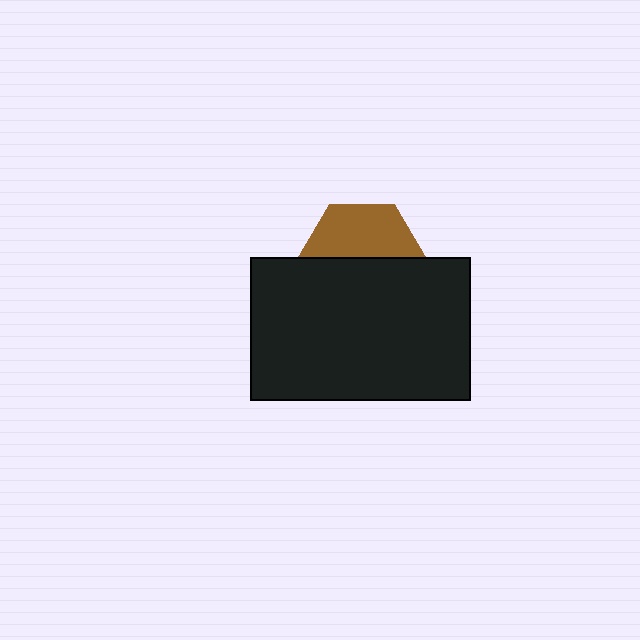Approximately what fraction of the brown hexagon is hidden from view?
Roughly 54% of the brown hexagon is hidden behind the black rectangle.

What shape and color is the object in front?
The object in front is a black rectangle.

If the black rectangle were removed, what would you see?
You would see the complete brown hexagon.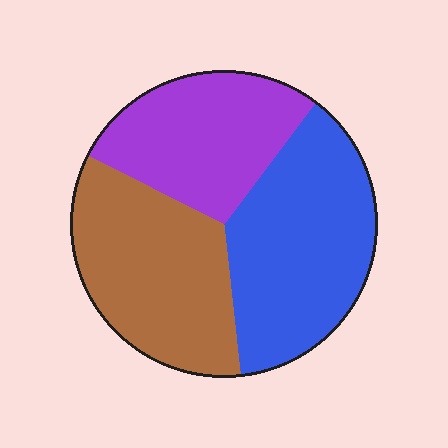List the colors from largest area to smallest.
From largest to smallest: blue, brown, purple.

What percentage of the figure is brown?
Brown takes up about one third (1/3) of the figure.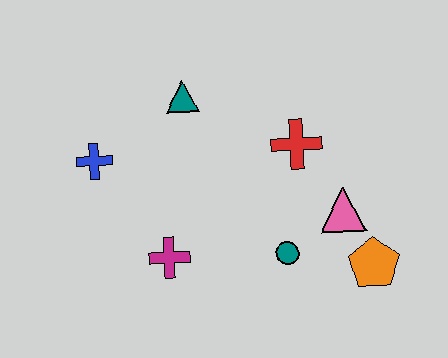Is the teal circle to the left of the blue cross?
No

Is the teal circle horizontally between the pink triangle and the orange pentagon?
No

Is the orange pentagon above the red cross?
No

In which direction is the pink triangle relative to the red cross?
The pink triangle is below the red cross.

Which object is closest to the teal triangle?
The blue cross is closest to the teal triangle.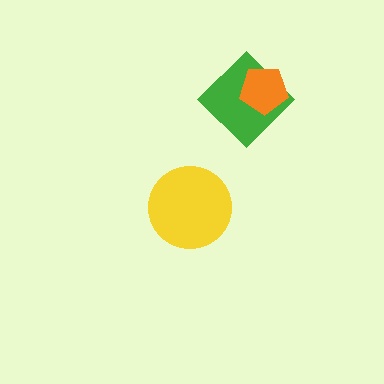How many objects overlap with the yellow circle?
0 objects overlap with the yellow circle.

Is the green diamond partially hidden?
Yes, it is partially covered by another shape.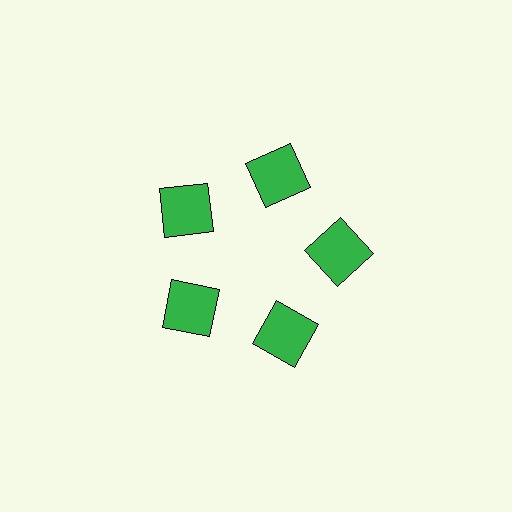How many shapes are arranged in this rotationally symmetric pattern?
There are 5 shapes, arranged in 5 groups of 1.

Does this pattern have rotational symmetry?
Yes, this pattern has 5-fold rotational symmetry. It looks the same after rotating 72 degrees around the center.